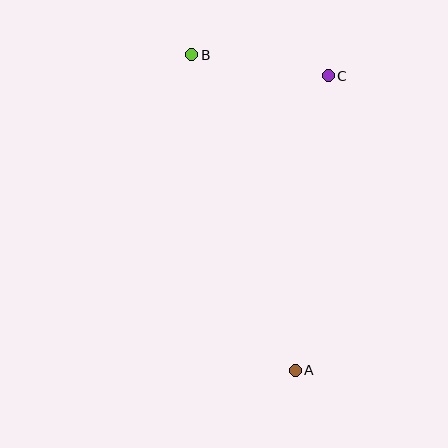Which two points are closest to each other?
Points B and C are closest to each other.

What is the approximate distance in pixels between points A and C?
The distance between A and C is approximately 296 pixels.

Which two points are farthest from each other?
Points A and B are farthest from each other.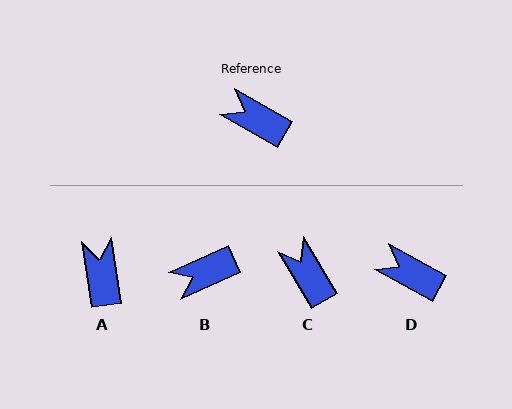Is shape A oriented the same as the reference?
No, it is off by about 52 degrees.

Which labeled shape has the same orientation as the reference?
D.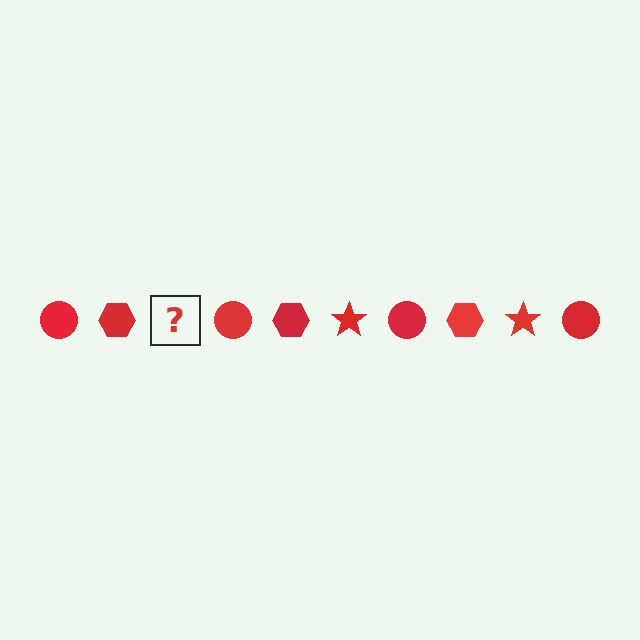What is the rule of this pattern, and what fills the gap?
The rule is that the pattern cycles through circle, hexagon, star shapes in red. The gap should be filled with a red star.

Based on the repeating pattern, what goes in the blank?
The blank should be a red star.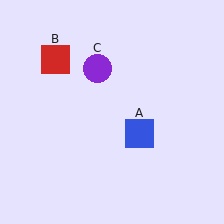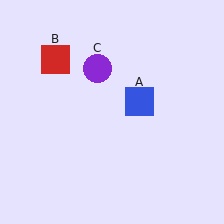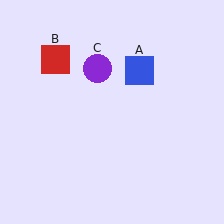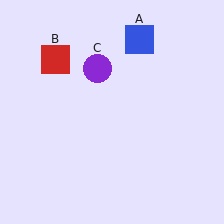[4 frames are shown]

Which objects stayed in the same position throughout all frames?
Red square (object B) and purple circle (object C) remained stationary.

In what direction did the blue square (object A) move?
The blue square (object A) moved up.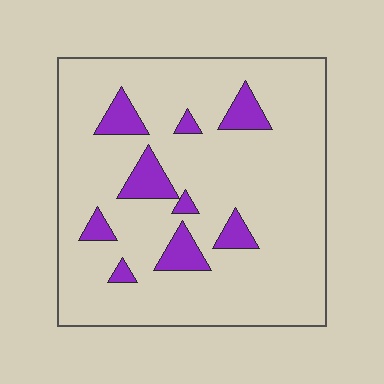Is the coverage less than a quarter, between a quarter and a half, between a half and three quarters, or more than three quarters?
Less than a quarter.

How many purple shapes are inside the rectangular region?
9.